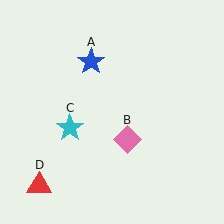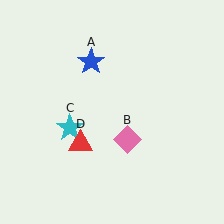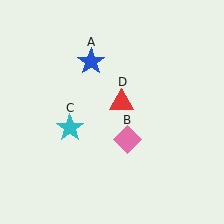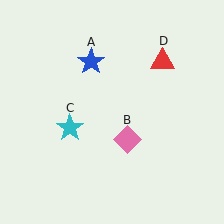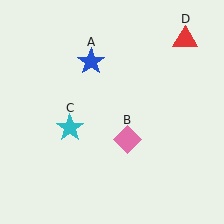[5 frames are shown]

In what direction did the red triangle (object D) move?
The red triangle (object D) moved up and to the right.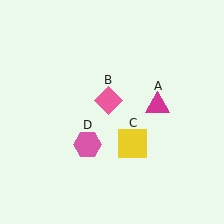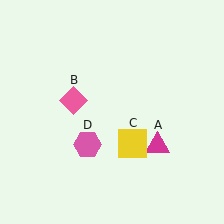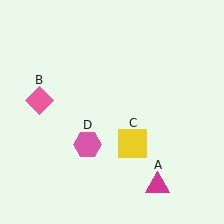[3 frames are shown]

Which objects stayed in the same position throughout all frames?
Yellow square (object C) and pink hexagon (object D) remained stationary.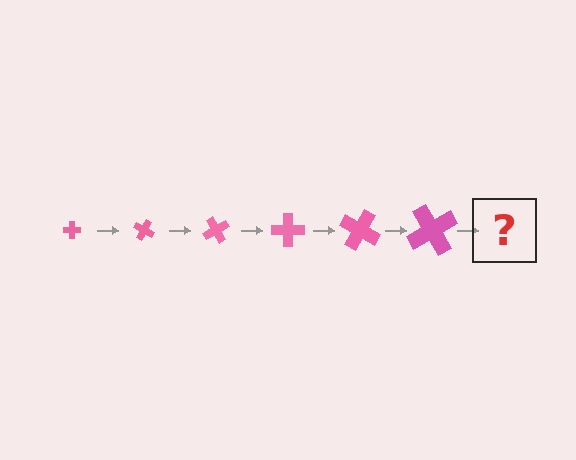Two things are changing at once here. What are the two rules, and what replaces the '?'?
The two rules are that the cross grows larger each step and it rotates 30 degrees each step. The '?' should be a cross, larger than the previous one and rotated 180 degrees from the start.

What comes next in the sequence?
The next element should be a cross, larger than the previous one and rotated 180 degrees from the start.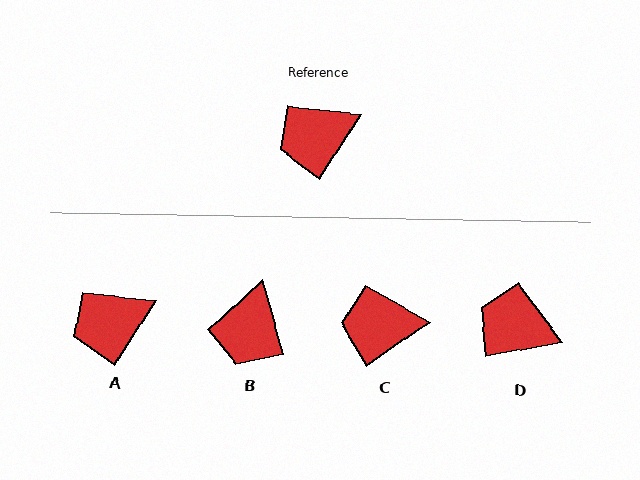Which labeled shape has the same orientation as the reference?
A.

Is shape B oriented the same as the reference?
No, it is off by about 48 degrees.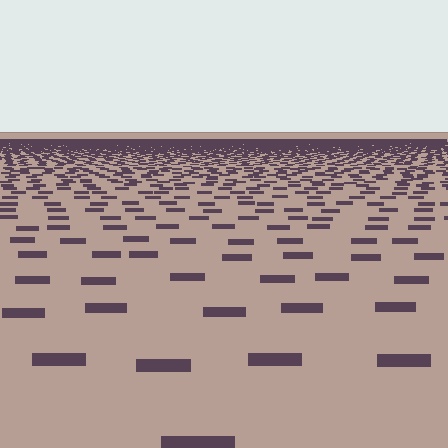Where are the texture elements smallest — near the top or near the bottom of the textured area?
Near the top.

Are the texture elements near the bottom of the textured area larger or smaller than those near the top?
Larger. Near the bottom, elements are closer to the viewer and appear at a bigger on-screen size.